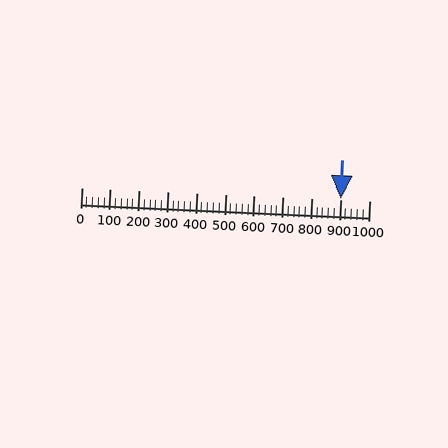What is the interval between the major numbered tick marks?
The major tick marks are spaced 100 units apart.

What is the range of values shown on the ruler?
The ruler shows values from 0 to 1000.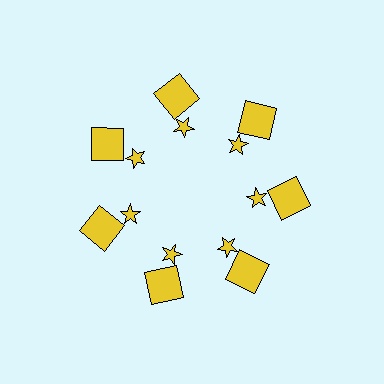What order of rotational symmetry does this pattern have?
This pattern has 7-fold rotational symmetry.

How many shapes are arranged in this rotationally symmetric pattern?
There are 14 shapes, arranged in 7 groups of 2.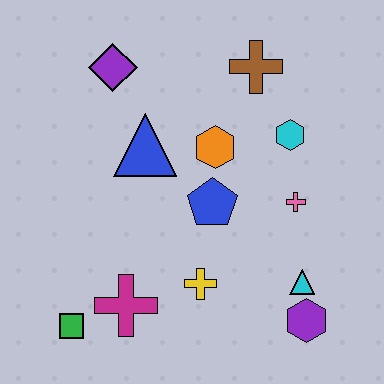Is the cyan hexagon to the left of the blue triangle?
No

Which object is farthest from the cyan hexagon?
The green square is farthest from the cyan hexagon.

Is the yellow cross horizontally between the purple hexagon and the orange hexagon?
No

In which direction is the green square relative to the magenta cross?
The green square is to the left of the magenta cross.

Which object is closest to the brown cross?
The cyan hexagon is closest to the brown cross.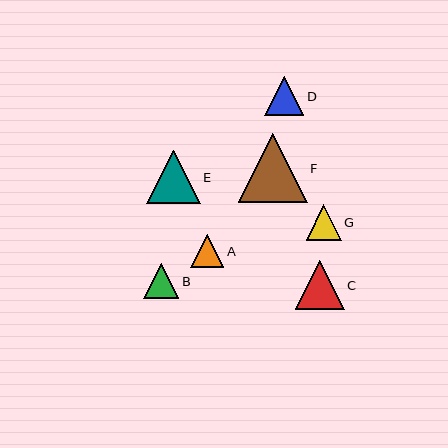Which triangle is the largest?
Triangle F is the largest with a size of approximately 69 pixels.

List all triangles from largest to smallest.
From largest to smallest: F, E, C, D, B, G, A.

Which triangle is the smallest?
Triangle A is the smallest with a size of approximately 33 pixels.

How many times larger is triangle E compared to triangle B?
Triangle E is approximately 1.5 times the size of triangle B.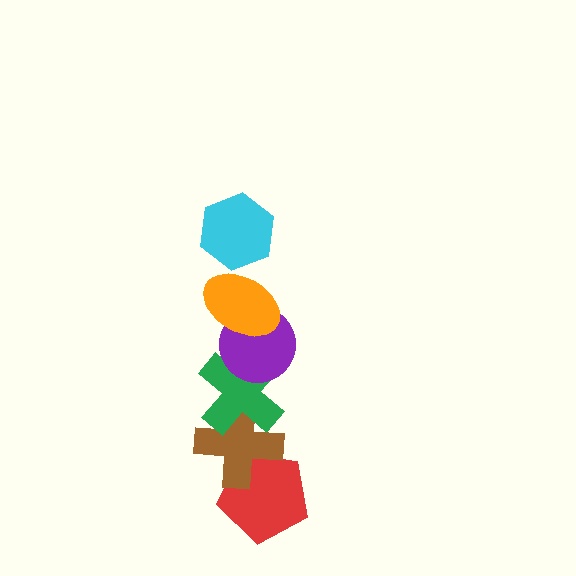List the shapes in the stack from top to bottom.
From top to bottom: the cyan hexagon, the orange ellipse, the purple circle, the green cross, the brown cross, the red pentagon.